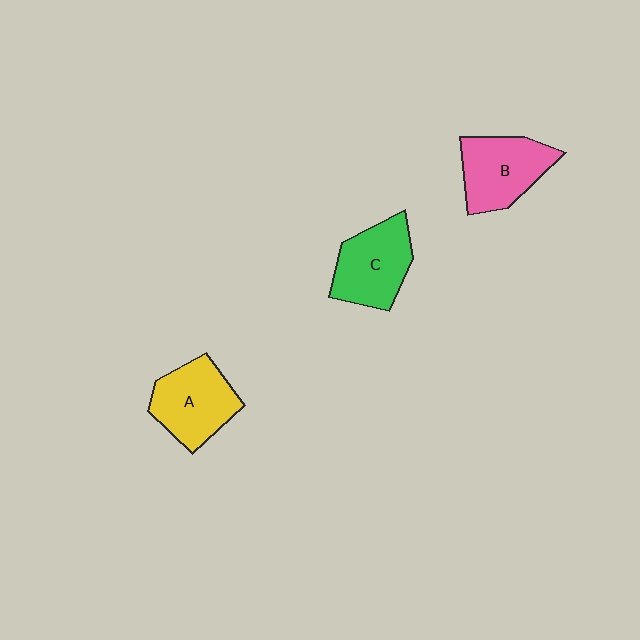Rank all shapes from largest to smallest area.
From largest to smallest: A (yellow), B (pink), C (green).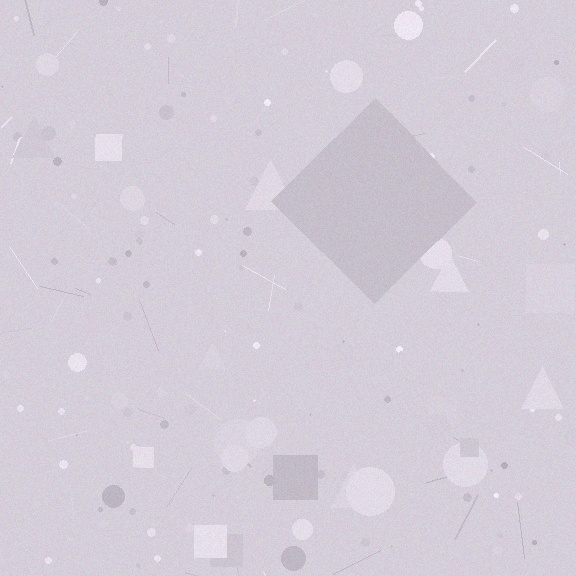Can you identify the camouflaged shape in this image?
The camouflaged shape is a diamond.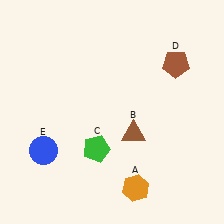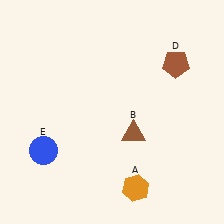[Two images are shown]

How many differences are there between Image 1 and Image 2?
There is 1 difference between the two images.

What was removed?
The green pentagon (C) was removed in Image 2.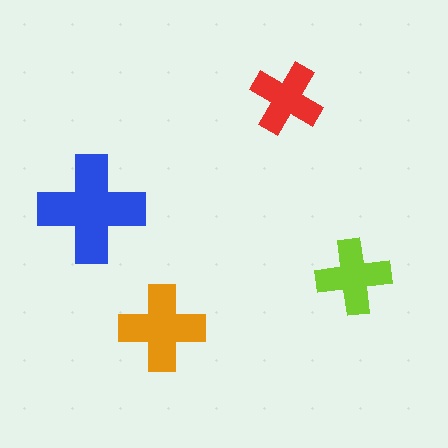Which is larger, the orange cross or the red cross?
The orange one.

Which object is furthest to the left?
The blue cross is leftmost.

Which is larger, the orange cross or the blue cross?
The blue one.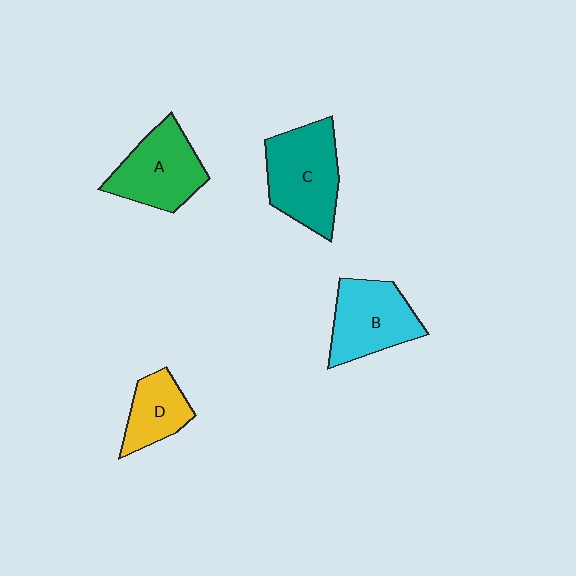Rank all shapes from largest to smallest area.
From largest to smallest: C (teal), A (green), B (cyan), D (yellow).